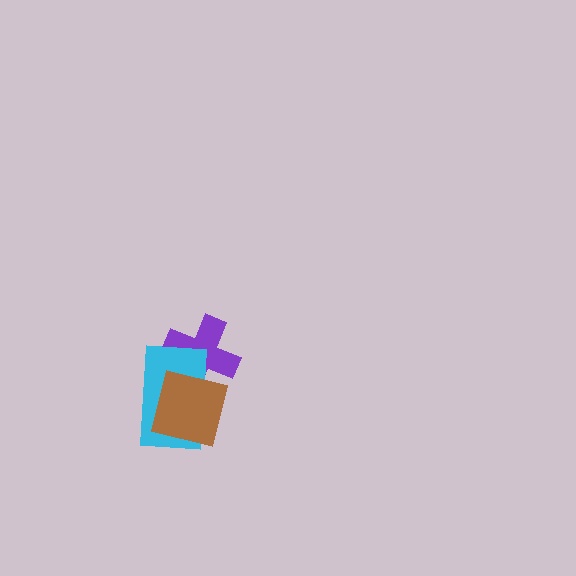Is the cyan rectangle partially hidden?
Yes, it is partially covered by another shape.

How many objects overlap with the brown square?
2 objects overlap with the brown square.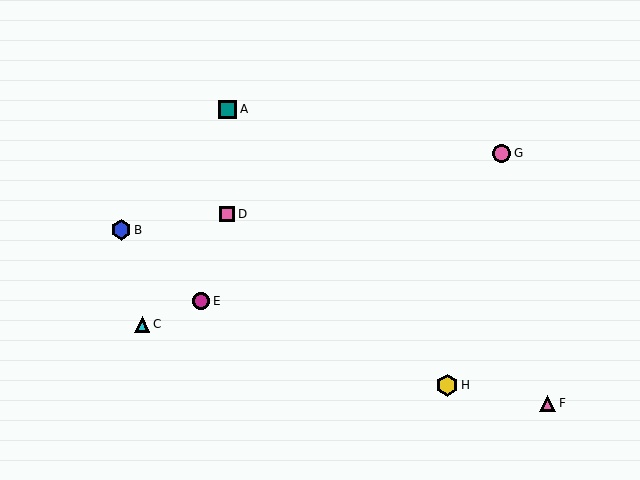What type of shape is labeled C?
Shape C is a cyan triangle.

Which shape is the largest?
The yellow hexagon (labeled H) is the largest.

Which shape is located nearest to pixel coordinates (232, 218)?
The pink square (labeled D) at (227, 214) is nearest to that location.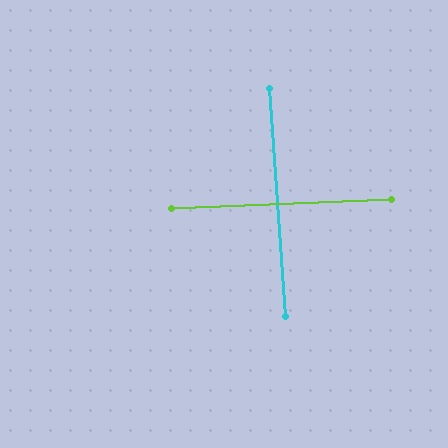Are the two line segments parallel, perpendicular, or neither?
Perpendicular — they meet at approximately 88°.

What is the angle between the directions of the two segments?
Approximately 88 degrees.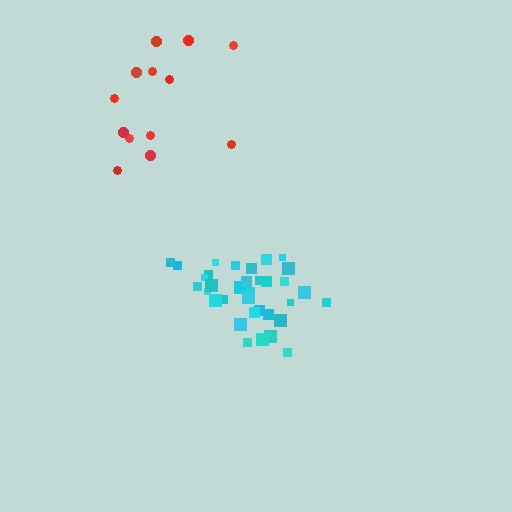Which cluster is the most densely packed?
Cyan.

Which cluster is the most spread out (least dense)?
Red.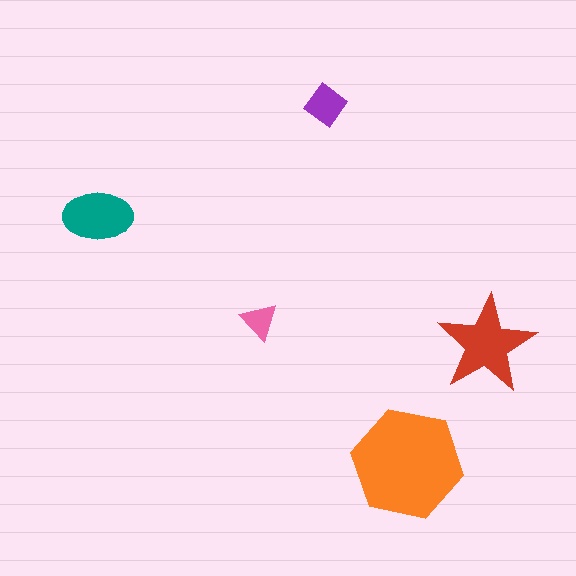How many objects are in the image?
There are 5 objects in the image.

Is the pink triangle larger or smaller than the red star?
Smaller.